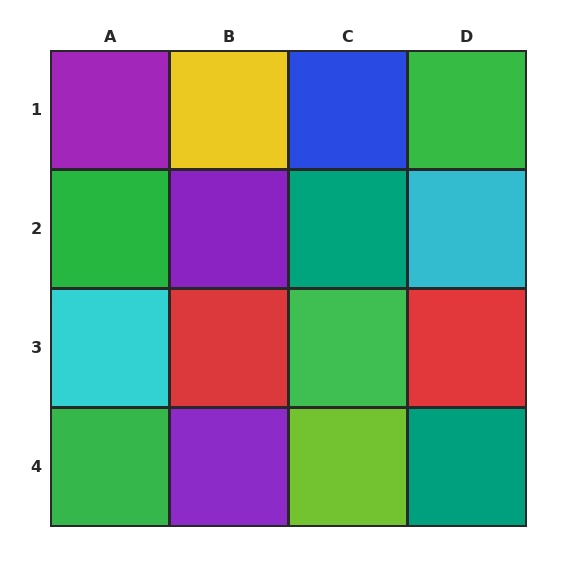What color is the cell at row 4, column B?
Purple.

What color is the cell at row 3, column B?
Red.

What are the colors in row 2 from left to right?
Green, purple, teal, cyan.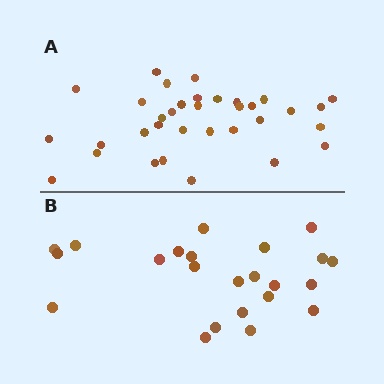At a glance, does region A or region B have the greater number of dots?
Region A (the top region) has more dots.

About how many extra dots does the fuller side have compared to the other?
Region A has roughly 12 or so more dots than region B.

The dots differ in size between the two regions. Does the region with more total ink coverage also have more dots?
No. Region B has more total ink coverage because its dots are larger, but region A actually contains more individual dots. Total area can be misleading — the number of items is what matters here.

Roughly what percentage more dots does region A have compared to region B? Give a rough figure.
About 50% more.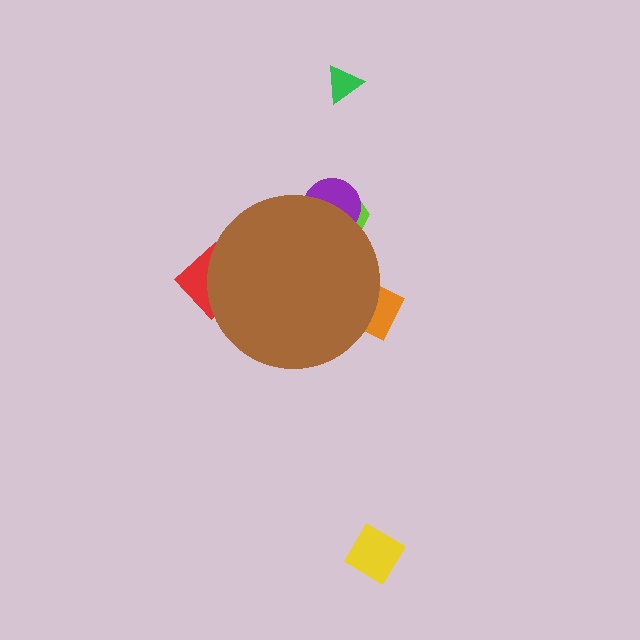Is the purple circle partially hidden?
Yes, the purple circle is partially hidden behind the brown circle.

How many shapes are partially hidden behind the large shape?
4 shapes are partially hidden.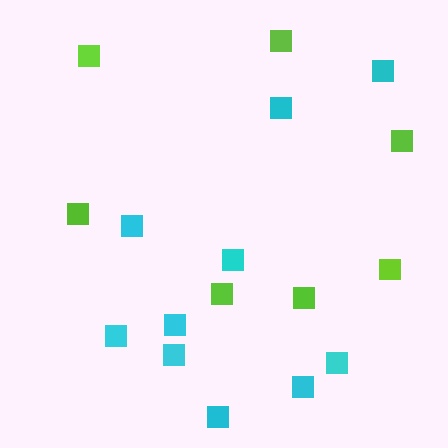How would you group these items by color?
There are 2 groups: one group of cyan squares (10) and one group of lime squares (7).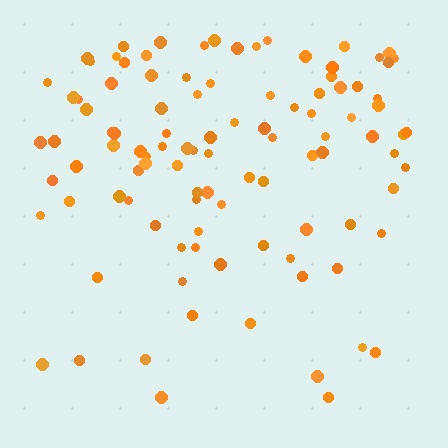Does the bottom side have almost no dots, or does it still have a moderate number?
Still a moderate number, just noticeably fewer than the top.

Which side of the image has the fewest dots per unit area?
The bottom.